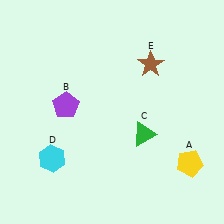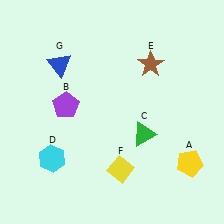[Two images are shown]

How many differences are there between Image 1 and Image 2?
There are 2 differences between the two images.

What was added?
A yellow diamond (F), a blue triangle (G) were added in Image 2.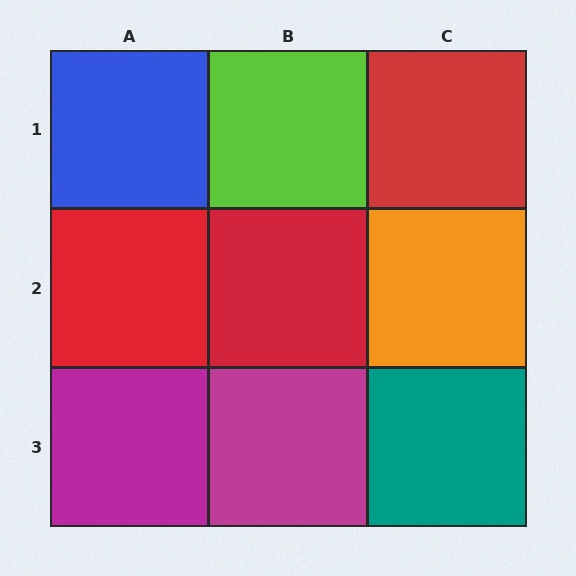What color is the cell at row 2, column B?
Red.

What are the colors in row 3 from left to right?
Magenta, magenta, teal.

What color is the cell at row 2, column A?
Red.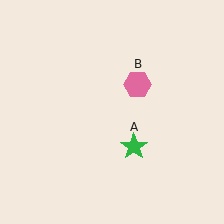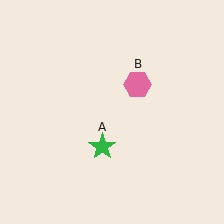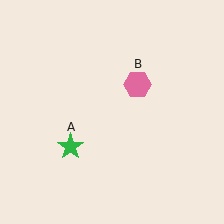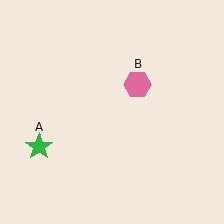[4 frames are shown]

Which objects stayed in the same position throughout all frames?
Pink hexagon (object B) remained stationary.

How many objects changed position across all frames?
1 object changed position: green star (object A).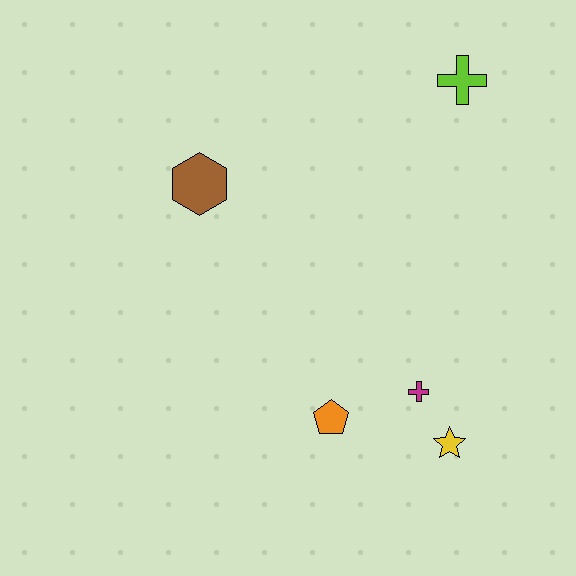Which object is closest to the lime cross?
The brown hexagon is closest to the lime cross.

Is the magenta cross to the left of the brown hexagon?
No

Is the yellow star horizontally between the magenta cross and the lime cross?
Yes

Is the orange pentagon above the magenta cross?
No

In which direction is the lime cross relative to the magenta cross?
The lime cross is above the magenta cross.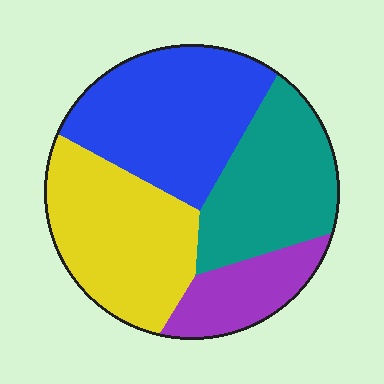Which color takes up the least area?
Purple, at roughly 15%.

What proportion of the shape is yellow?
Yellow covers 29% of the shape.